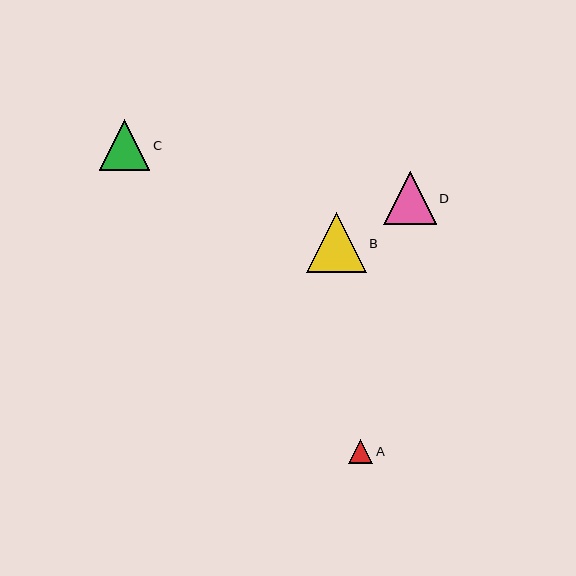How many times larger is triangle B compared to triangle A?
Triangle B is approximately 2.4 times the size of triangle A.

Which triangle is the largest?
Triangle B is the largest with a size of approximately 60 pixels.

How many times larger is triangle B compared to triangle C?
Triangle B is approximately 1.2 times the size of triangle C.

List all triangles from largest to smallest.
From largest to smallest: B, D, C, A.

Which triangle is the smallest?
Triangle A is the smallest with a size of approximately 24 pixels.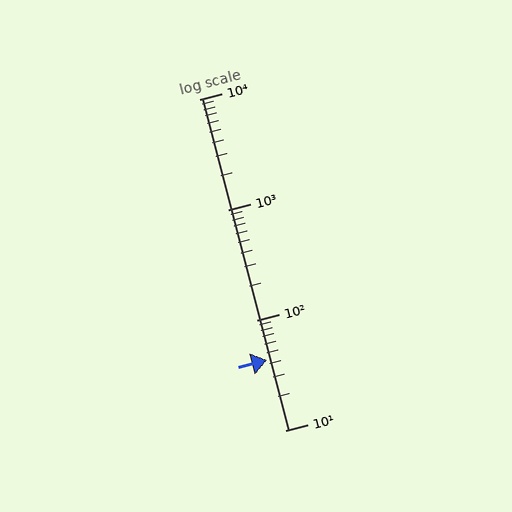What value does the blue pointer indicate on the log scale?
The pointer indicates approximately 43.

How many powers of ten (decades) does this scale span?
The scale spans 3 decades, from 10 to 10000.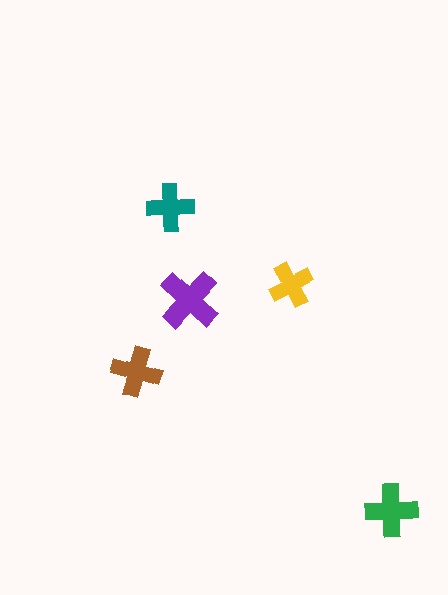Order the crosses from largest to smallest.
the purple one, the green one, the brown one, the teal one, the yellow one.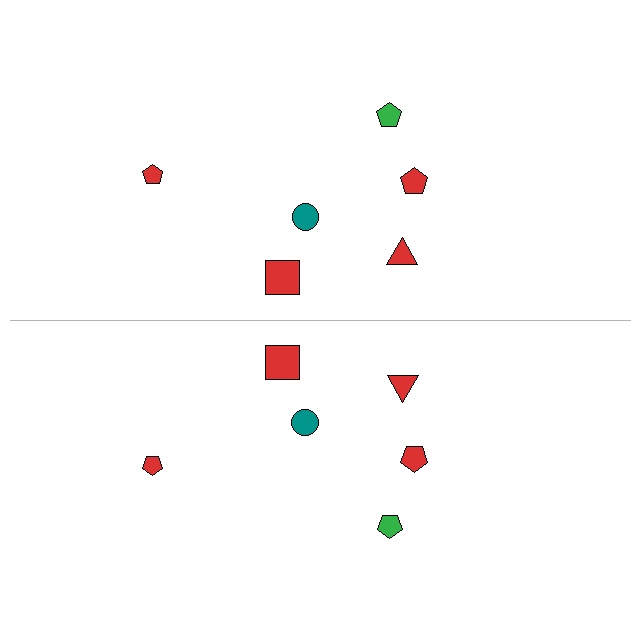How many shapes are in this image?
There are 12 shapes in this image.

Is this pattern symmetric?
Yes, this pattern has bilateral (reflection) symmetry.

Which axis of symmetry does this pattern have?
The pattern has a horizontal axis of symmetry running through the center of the image.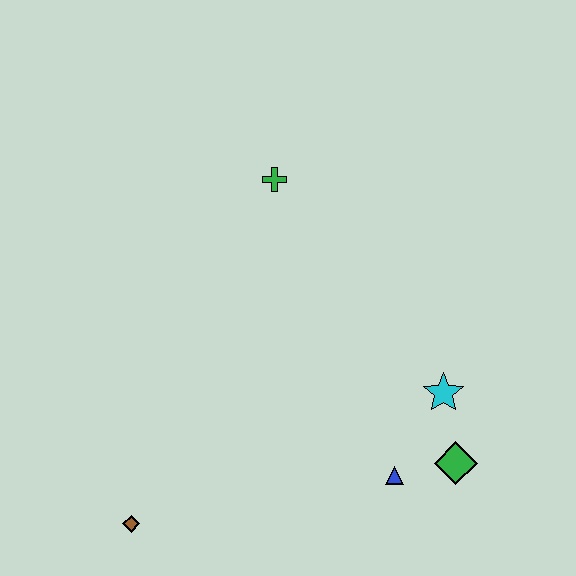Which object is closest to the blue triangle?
The green diamond is closest to the blue triangle.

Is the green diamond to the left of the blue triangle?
No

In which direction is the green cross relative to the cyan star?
The green cross is above the cyan star.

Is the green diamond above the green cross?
No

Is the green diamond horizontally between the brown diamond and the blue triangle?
No